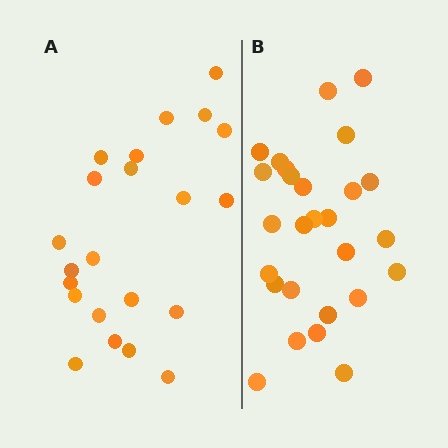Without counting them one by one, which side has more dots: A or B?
Region B (the right region) has more dots.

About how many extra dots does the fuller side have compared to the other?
Region B has about 5 more dots than region A.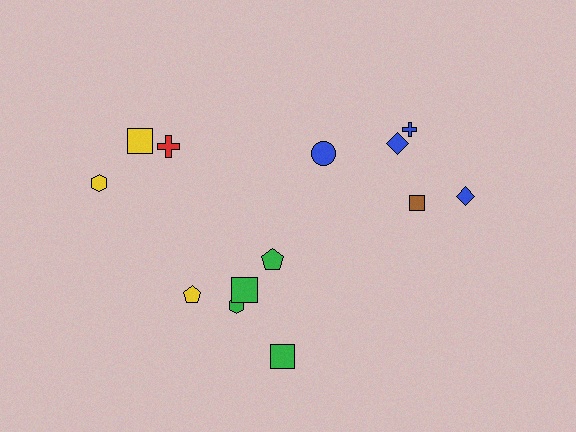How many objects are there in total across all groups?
There are 13 objects.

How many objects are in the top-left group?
There are 3 objects.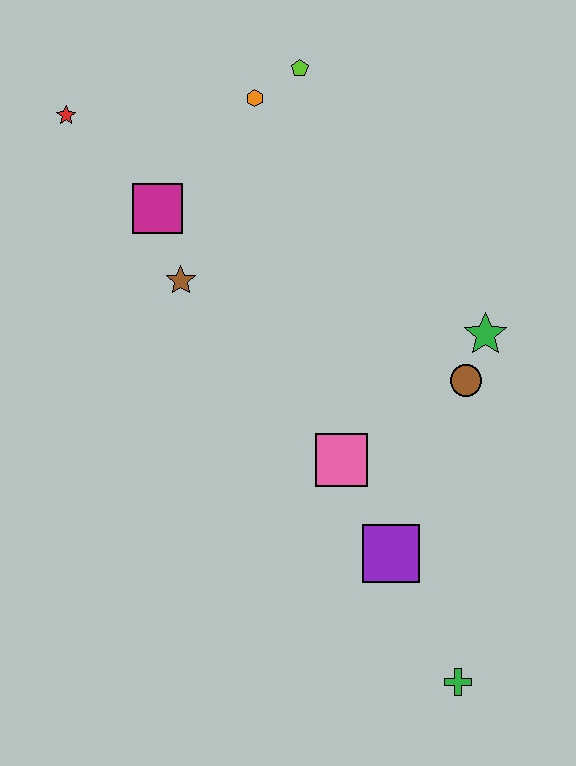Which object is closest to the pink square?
The purple square is closest to the pink square.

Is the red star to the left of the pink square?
Yes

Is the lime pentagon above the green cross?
Yes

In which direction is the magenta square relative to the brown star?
The magenta square is above the brown star.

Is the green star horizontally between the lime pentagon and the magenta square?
No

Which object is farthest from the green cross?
The red star is farthest from the green cross.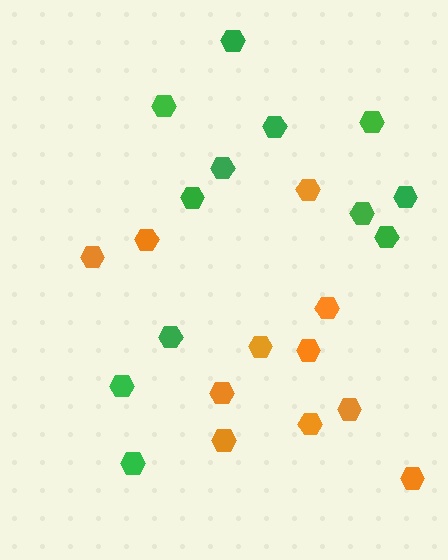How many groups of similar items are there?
There are 2 groups: one group of orange hexagons (11) and one group of green hexagons (12).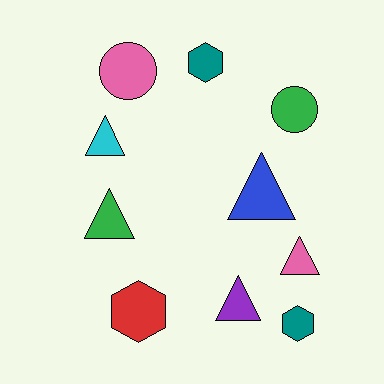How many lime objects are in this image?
There are no lime objects.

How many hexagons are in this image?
There are 3 hexagons.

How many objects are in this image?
There are 10 objects.